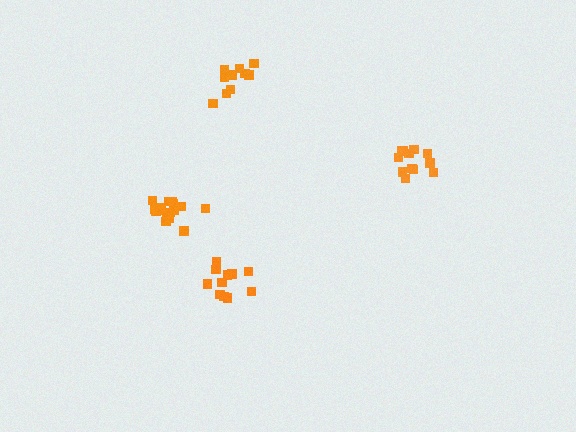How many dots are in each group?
Group 1: 12 dots, Group 2: 16 dots, Group 3: 12 dots, Group 4: 12 dots (52 total).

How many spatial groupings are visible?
There are 4 spatial groupings.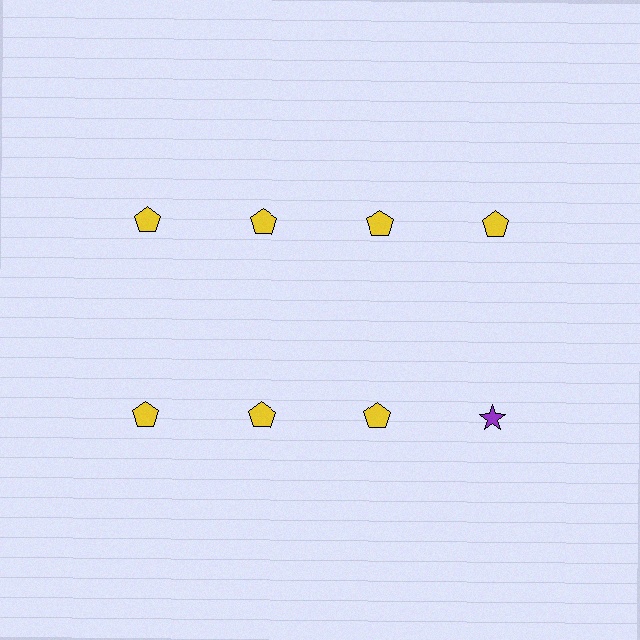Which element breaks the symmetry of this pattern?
The purple star in the second row, second from right column breaks the symmetry. All other shapes are yellow pentagons.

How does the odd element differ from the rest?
It differs in both color (purple instead of yellow) and shape (star instead of pentagon).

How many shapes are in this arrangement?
There are 8 shapes arranged in a grid pattern.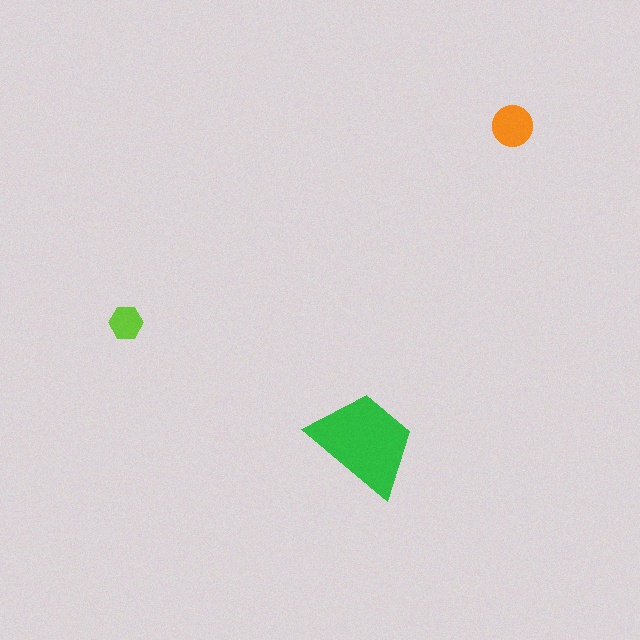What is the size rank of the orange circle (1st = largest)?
2nd.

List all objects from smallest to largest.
The lime hexagon, the orange circle, the green trapezoid.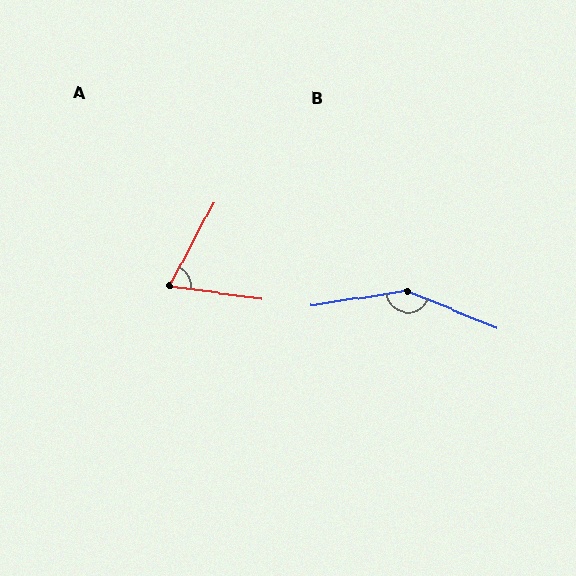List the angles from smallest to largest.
A (70°), B (148°).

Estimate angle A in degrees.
Approximately 70 degrees.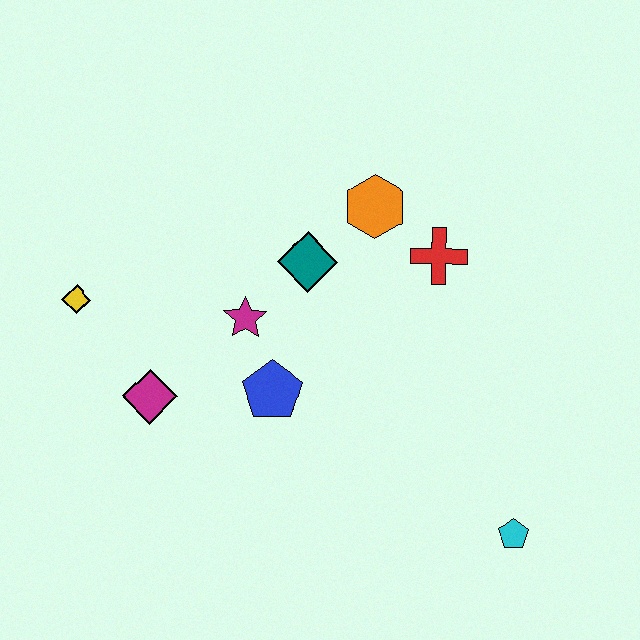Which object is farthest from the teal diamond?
The cyan pentagon is farthest from the teal diamond.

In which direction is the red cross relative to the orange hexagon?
The red cross is to the right of the orange hexagon.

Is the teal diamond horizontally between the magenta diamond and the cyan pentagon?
Yes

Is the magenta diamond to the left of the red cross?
Yes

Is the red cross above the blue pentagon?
Yes